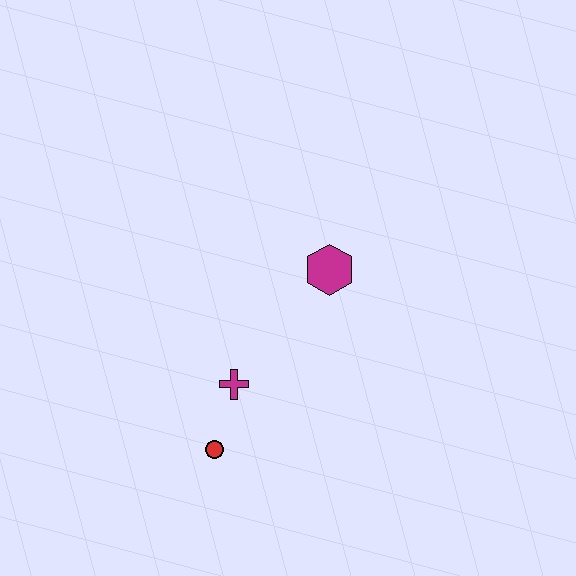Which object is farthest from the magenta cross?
The magenta hexagon is farthest from the magenta cross.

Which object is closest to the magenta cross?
The red circle is closest to the magenta cross.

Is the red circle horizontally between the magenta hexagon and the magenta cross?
No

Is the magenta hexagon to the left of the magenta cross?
No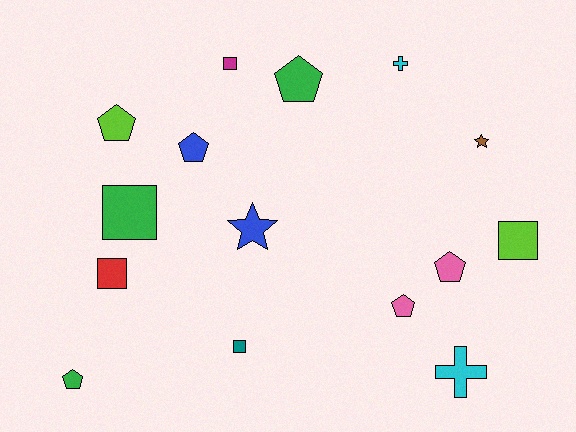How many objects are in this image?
There are 15 objects.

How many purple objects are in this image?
There are no purple objects.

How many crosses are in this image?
There are 2 crosses.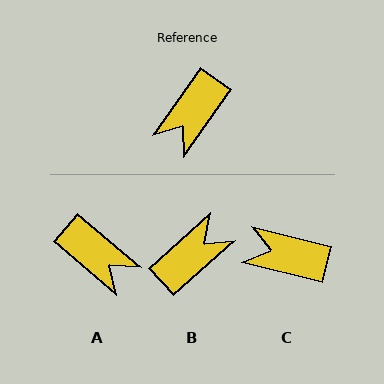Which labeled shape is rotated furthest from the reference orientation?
B, about 167 degrees away.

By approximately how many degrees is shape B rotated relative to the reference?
Approximately 167 degrees counter-clockwise.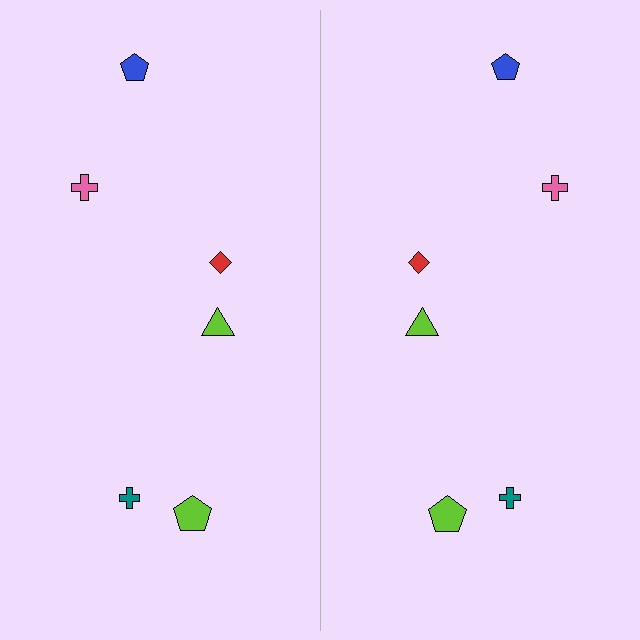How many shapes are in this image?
There are 12 shapes in this image.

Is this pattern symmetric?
Yes, this pattern has bilateral (reflection) symmetry.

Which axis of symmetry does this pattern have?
The pattern has a vertical axis of symmetry running through the center of the image.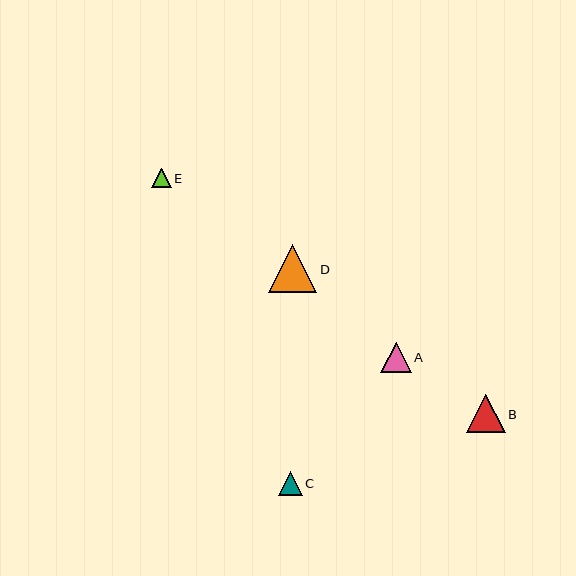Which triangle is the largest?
Triangle D is the largest with a size of approximately 48 pixels.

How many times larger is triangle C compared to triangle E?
Triangle C is approximately 1.2 times the size of triangle E.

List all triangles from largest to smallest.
From largest to smallest: D, B, A, C, E.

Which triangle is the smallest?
Triangle E is the smallest with a size of approximately 19 pixels.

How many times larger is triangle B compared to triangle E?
Triangle B is approximately 2.0 times the size of triangle E.